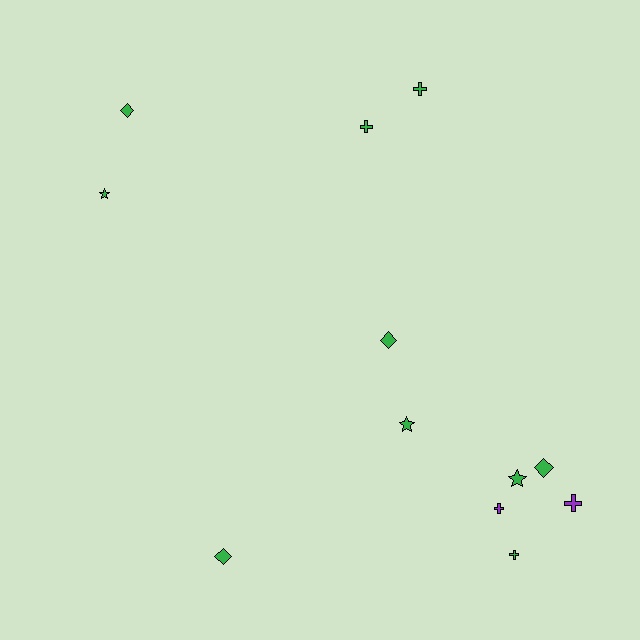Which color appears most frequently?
Green, with 10 objects.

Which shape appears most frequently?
Cross, with 5 objects.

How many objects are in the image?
There are 12 objects.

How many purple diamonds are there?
There are no purple diamonds.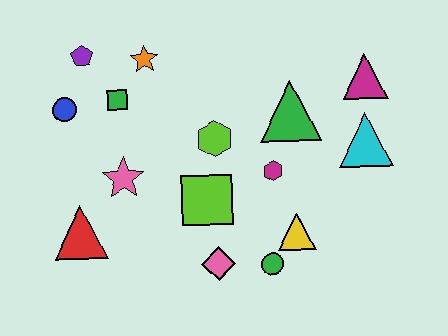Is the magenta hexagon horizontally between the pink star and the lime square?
No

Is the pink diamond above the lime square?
No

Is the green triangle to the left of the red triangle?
No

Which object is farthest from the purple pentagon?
The cyan triangle is farthest from the purple pentagon.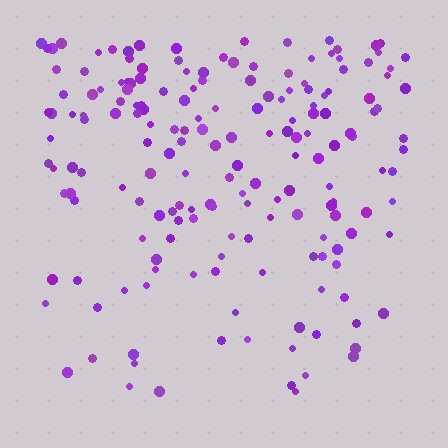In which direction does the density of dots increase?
From bottom to top, with the top side densest.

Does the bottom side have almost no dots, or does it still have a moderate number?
Still a moderate number, just noticeably fewer than the top.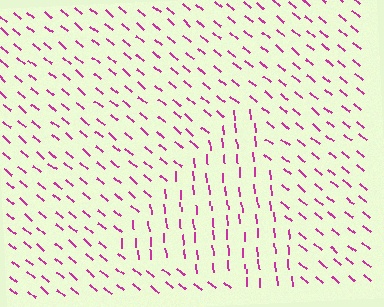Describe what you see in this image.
The image is filled with small magenta line segments. A triangle region in the image has lines oriented differently from the surrounding lines, creating a visible texture boundary.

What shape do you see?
I see a triangle.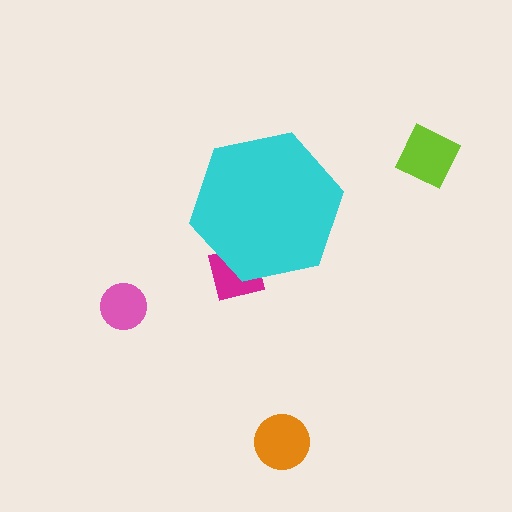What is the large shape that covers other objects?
A cyan hexagon.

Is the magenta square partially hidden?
Yes, the magenta square is partially hidden behind the cyan hexagon.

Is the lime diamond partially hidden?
No, the lime diamond is fully visible.